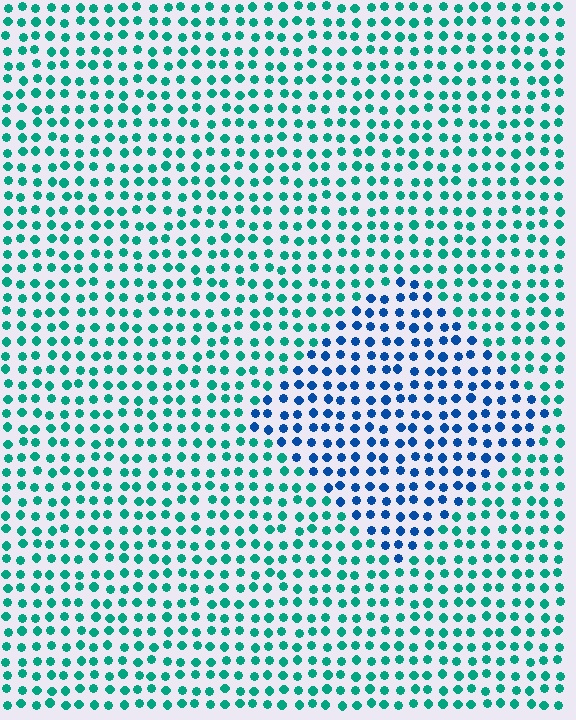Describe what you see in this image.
The image is filled with small teal elements in a uniform arrangement. A diamond-shaped region is visible where the elements are tinted to a slightly different hue, forming a subtle color boundary.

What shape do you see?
I see a diamond.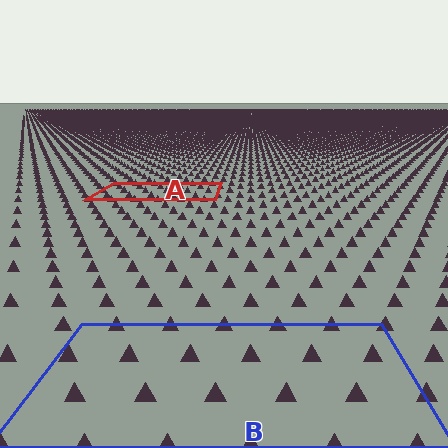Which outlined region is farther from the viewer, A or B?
Region A is farther from the viewer — the texture elements inside it appear smaller and more densely packed.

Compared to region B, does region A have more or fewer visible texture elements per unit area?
Region A has more texture elements per unit area — they are packed more densely because it is farther away.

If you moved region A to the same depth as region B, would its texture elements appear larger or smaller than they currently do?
They would appear larger. At a closer depth, the same texture elements are projected at a bigger on-screen size.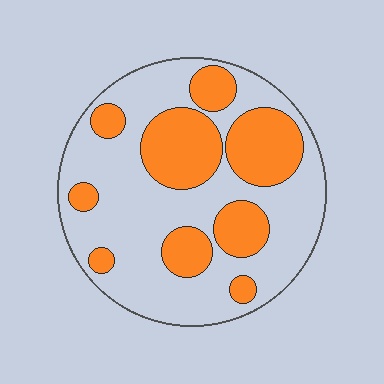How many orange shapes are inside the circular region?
9.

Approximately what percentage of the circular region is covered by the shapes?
Approximately 35%.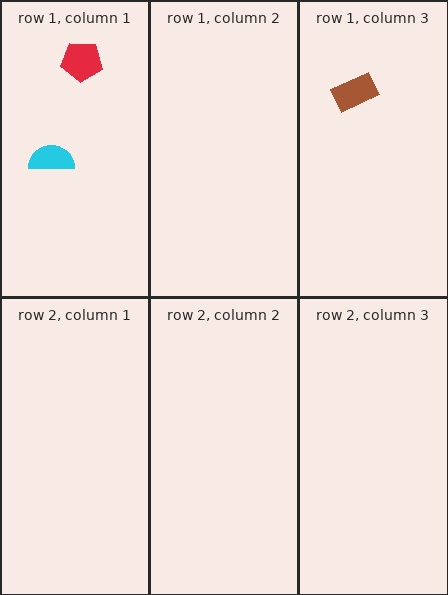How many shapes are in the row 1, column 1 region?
2.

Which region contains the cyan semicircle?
The row 1, column 1 region.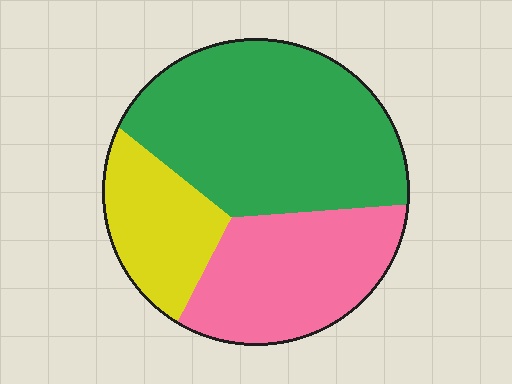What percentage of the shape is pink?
Pink takes up between a sixth and a third of the shape.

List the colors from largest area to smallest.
From largest to smallest: green, pink, yellow.